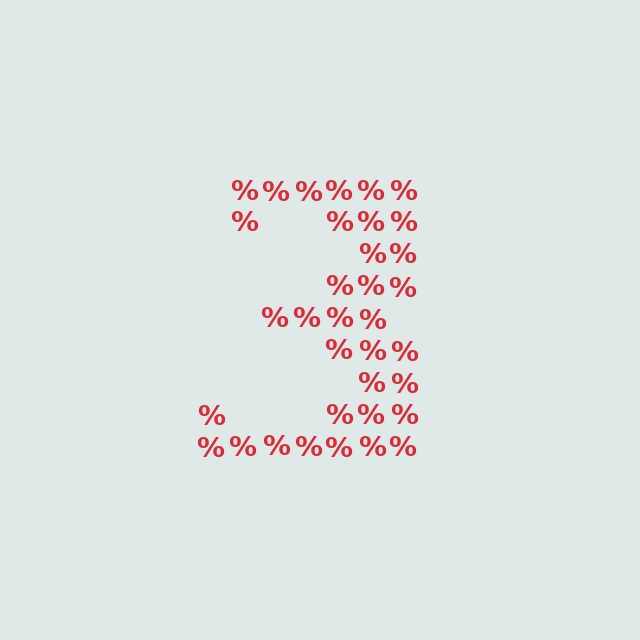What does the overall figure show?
The overall figure shows the digit 3.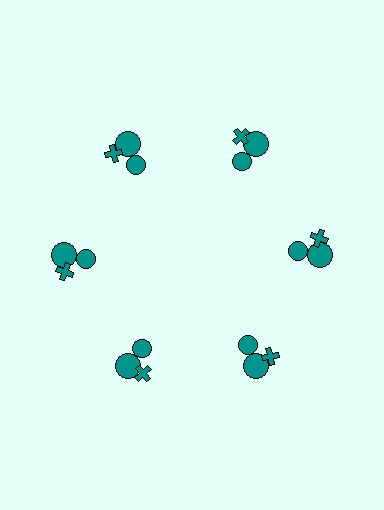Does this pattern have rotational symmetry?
Yes, this pattern has 6-fold rotational symmetry. It looks the same after rotating 60 degrees around the center.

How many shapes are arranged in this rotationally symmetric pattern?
There are 18 shapes, arranged in 6 groups of 3.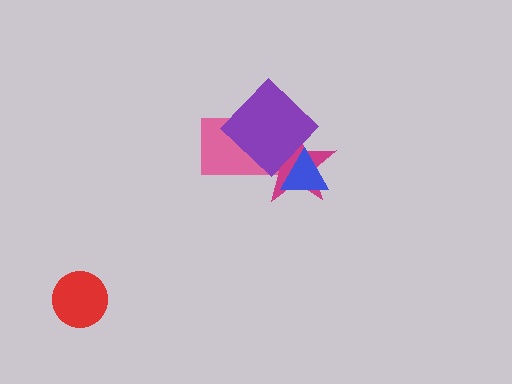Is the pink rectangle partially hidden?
Yes, it is partially covered by another shape.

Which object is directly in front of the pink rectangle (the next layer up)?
The magenta star is directly in front of the pink rectangle.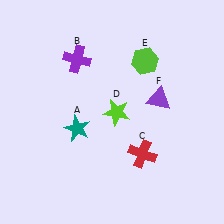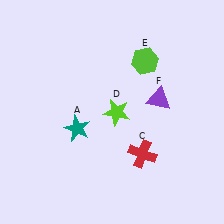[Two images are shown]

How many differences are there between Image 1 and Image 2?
There is 1 difference between the two images.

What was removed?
The purple cross (B) was removed in Image 2.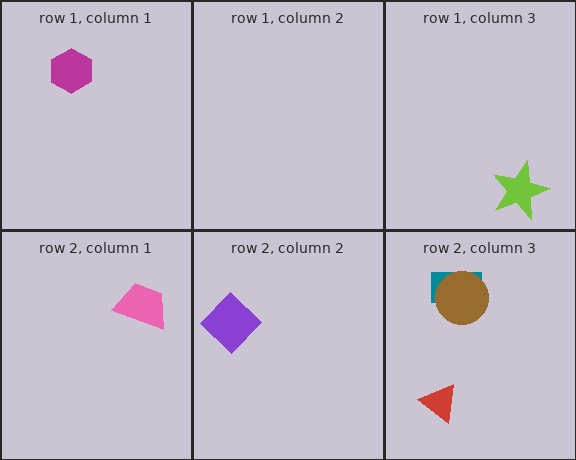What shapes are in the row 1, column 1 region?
The magenta hexagon.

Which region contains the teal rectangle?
The row 2, column 3 region.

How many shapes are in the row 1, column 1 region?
1.